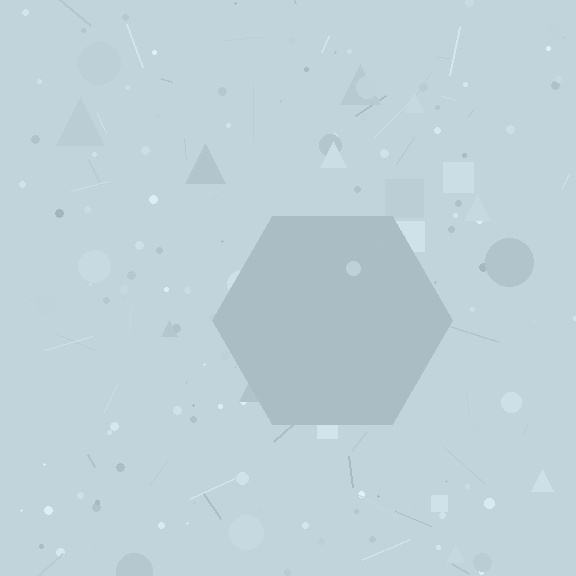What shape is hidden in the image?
A hexagon is hidden in the image.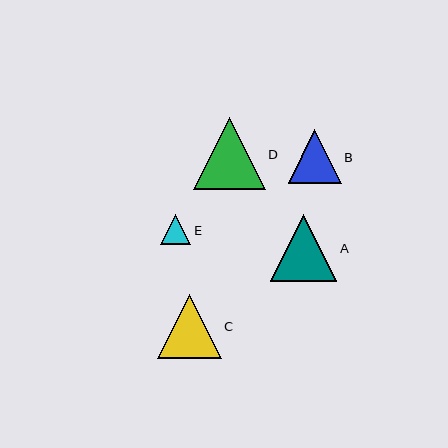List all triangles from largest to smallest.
From largest to smallest: D, A, C, B, E.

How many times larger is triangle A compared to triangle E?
Triangle A is approximately 2.2 times the size of triangle E.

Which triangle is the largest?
Triangle D is the largest with a size of approximately 71 pixels.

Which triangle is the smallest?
Triangle E is the smallest with a size of approximately 30 pixels.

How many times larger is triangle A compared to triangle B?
Triangle A is approximately 1.2 times the size of triangle B.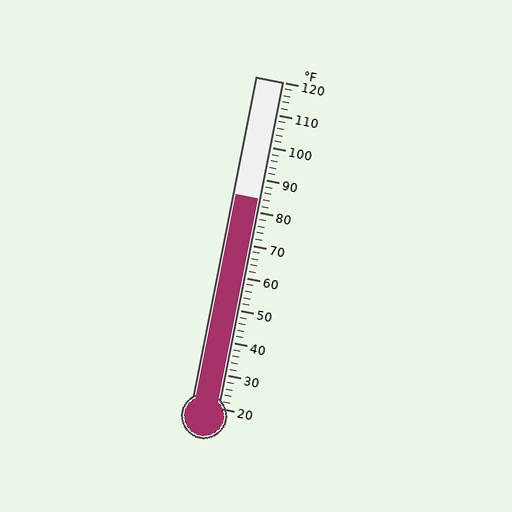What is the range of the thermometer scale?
The thermometer scale ranges from 20°F to 120°F.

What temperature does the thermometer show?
The thermometer shows approximately 84°F.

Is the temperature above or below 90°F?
The temperature is below 90°F.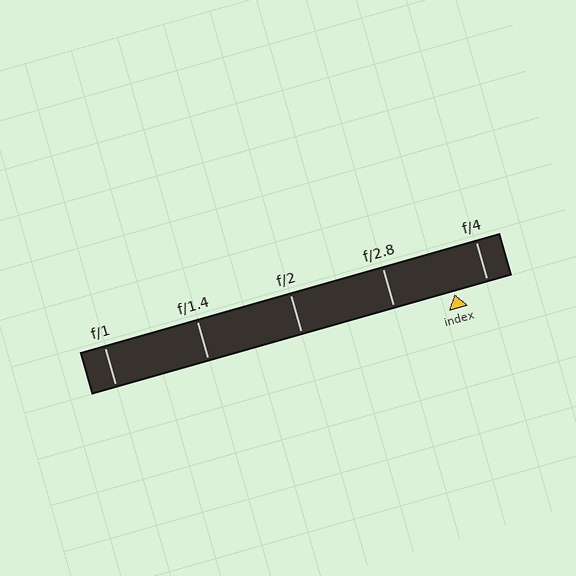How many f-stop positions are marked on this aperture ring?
There are 5 f-stop positions marked.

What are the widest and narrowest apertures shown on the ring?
The widest aperture shown is f/1 and the narrowest is f/4.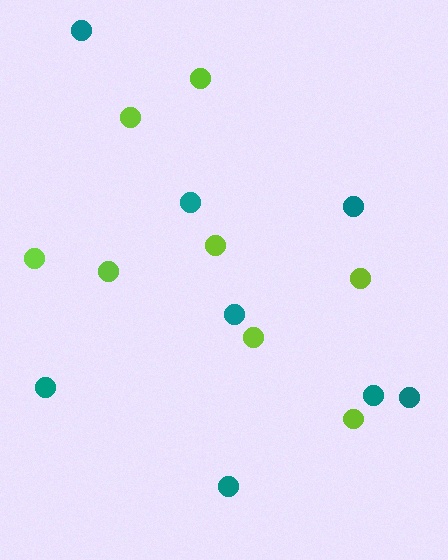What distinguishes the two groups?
There are 2 groups: one group of lime circles (8) and one group of teal circles (8).